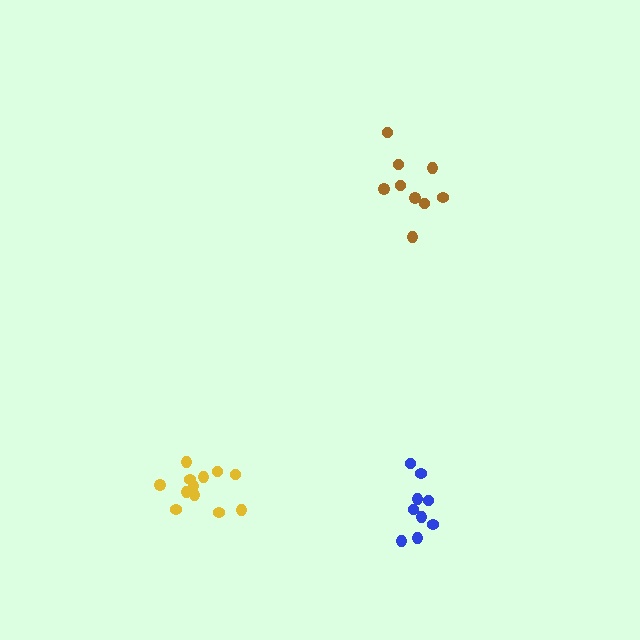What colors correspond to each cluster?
The clusters are colored: brown, blue, yellow.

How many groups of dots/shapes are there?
There are 3 groups.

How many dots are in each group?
Group 1: 9 dots, Group 2: 9 dots, Group 3: 12 dots (30 total).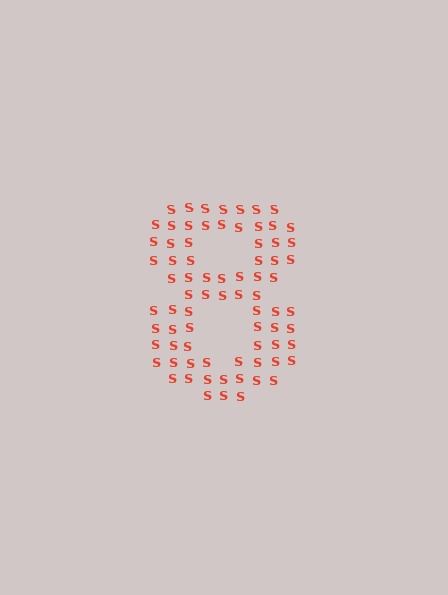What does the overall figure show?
The overall figure shows the digit 8.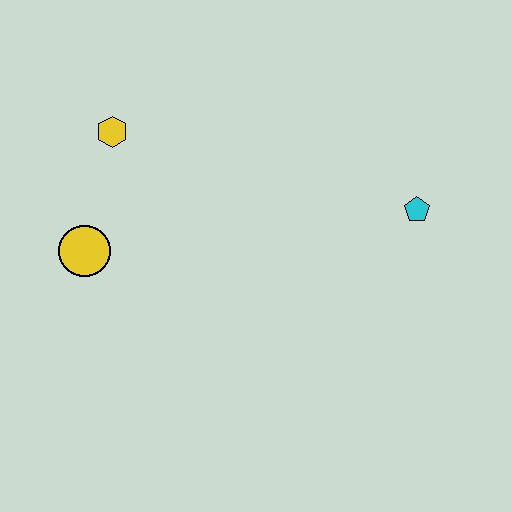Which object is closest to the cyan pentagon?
The yellow hexagon is closest to the cyan pentagon.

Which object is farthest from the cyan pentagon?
The yellow circle is farthest from the cyan pentagon.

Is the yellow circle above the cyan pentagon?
No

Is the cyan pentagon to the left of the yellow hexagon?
No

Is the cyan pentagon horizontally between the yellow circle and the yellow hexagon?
No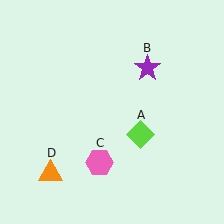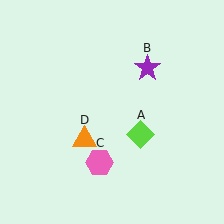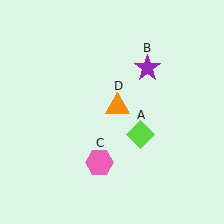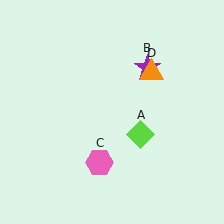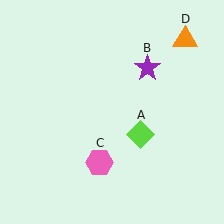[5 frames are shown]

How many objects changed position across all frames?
1 object changed position: orange triangle (object D).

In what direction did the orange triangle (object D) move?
The orange triangle (object D) moved up and to the right.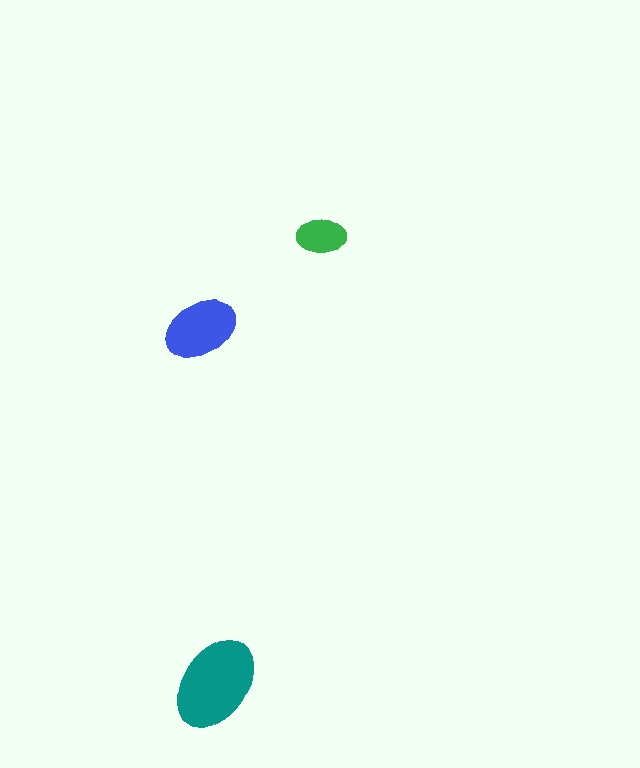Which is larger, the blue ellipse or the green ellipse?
The blue one.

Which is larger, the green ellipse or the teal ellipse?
The teal one.